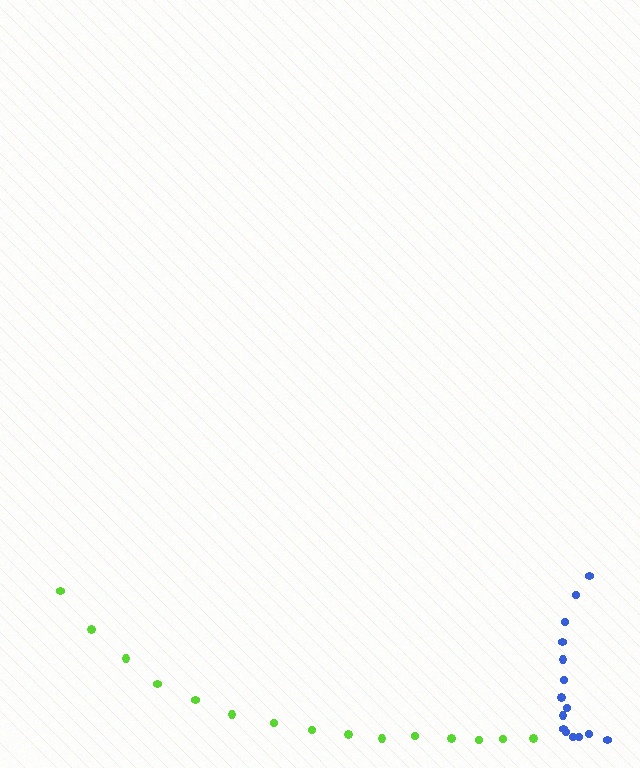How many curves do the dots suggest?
There are 2 distinct paths.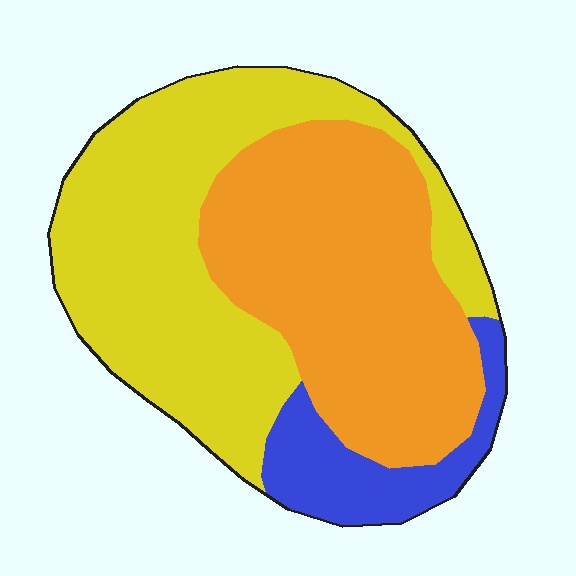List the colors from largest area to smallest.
From largest to smallest: yellow, orange, blue.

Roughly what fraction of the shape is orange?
Orange takes up between a quarter and a half of the shape.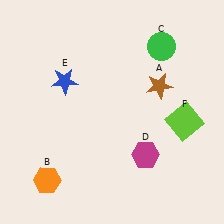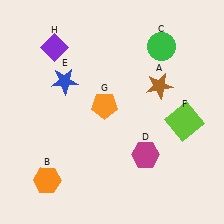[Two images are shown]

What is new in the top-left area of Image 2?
An orange pentagon (G) was added in the top-left area of Image 2.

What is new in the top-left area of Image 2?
A purple diamond (H) was added in the top-left area of Image 2.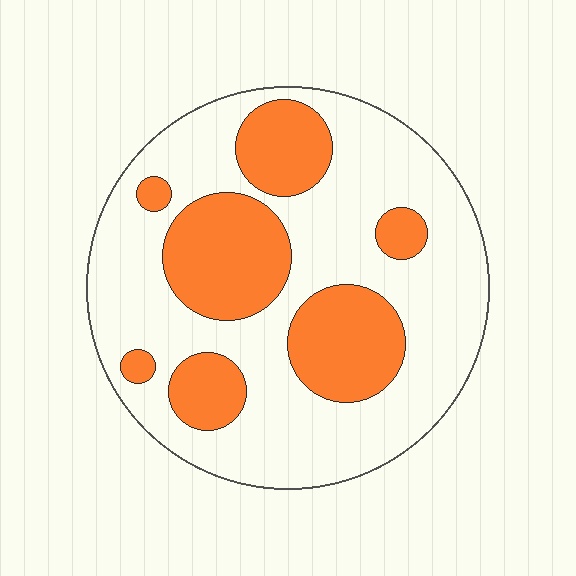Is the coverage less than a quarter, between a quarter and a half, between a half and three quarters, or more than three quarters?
Between a quarter and a half.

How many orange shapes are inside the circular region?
7.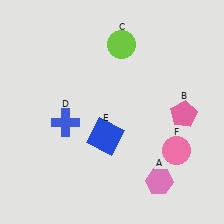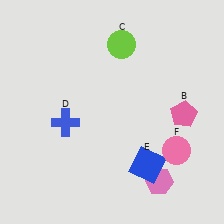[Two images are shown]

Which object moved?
The blue square (E) moved right.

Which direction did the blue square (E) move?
The blue square (E) moved right.